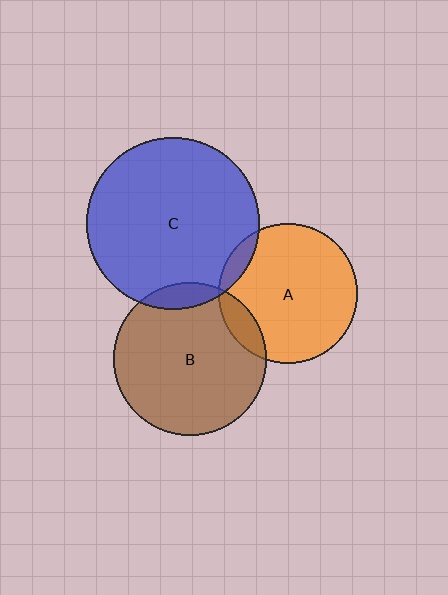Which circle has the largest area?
Circle C (blue).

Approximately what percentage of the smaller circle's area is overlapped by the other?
Approximately 10%.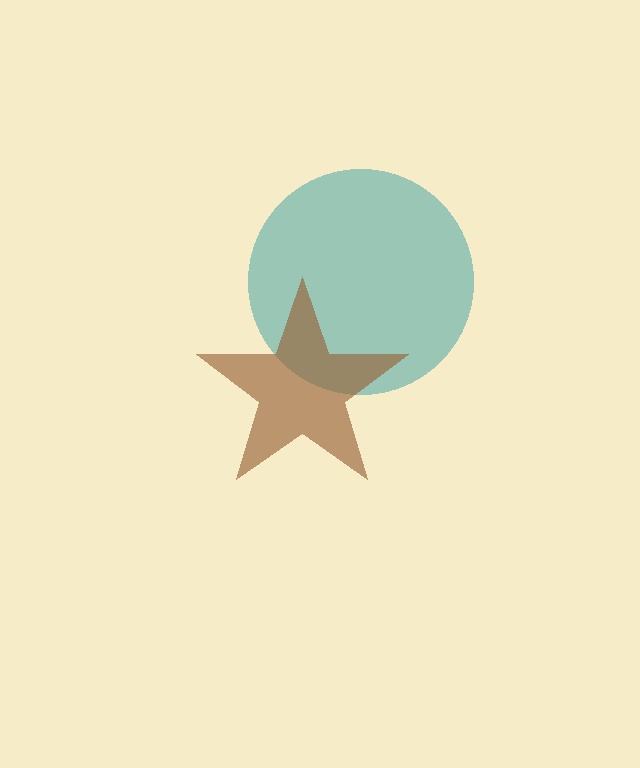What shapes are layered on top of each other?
The layered shapes are: a teal circle, a brown star.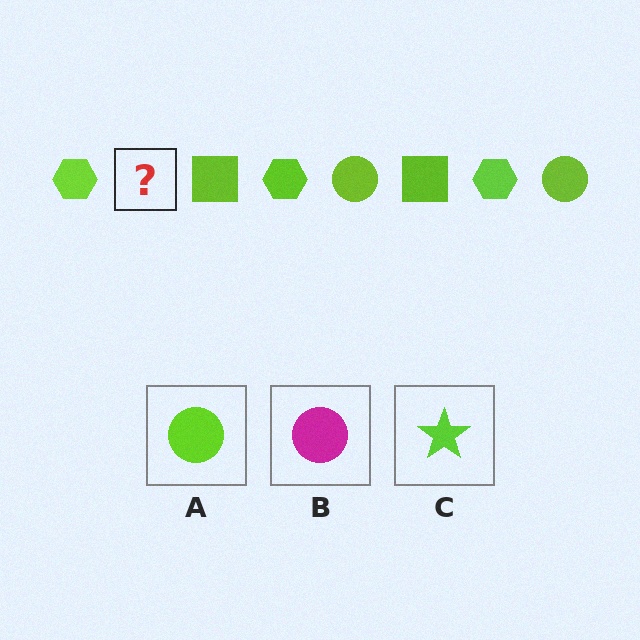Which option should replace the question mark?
Option A.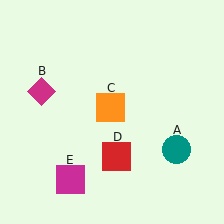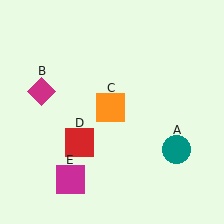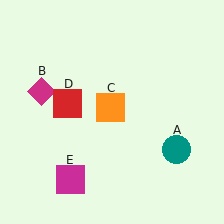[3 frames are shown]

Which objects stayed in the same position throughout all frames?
Teal circle (object A) and magenta diamond (object B) and orange square (object C) and magenta square (object E) remained stationary.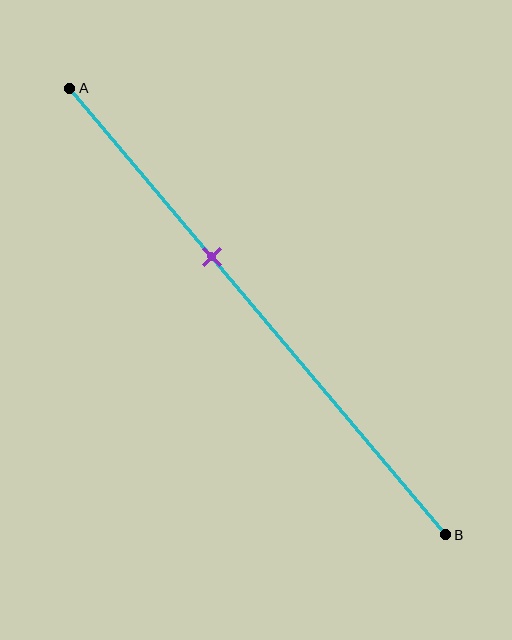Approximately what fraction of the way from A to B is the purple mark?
The purple mark is approximately 40% of the way from A to B.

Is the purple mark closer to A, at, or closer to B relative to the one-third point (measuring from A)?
The purple mark is closer to point B than the one-third point of segment AB.